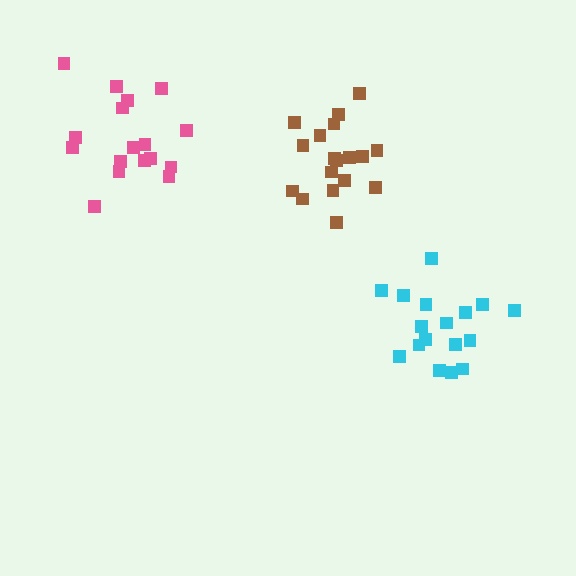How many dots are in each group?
Group 1: 17 dots, Group 2: 18 dots, Group 3: 17 dots (52 total).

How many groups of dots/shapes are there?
There are 3 groups.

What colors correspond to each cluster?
The clusters are colored: cyan, brown, pink.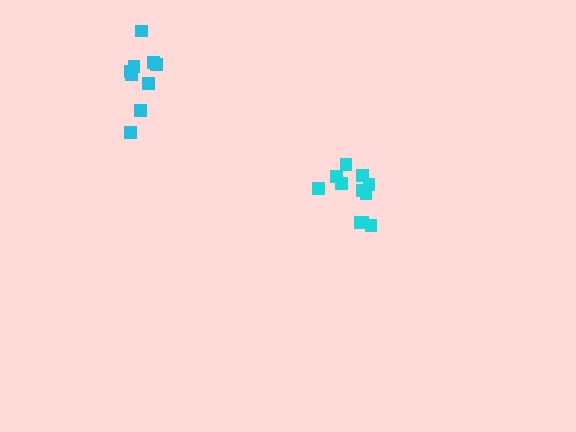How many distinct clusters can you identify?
There are 2 distinct clusters.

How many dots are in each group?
Group 1: 11 dots, Group 2: 9 dots (20 total).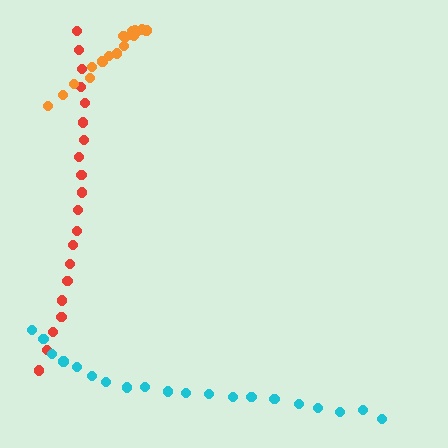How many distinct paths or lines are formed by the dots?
There are 3 distinct paths.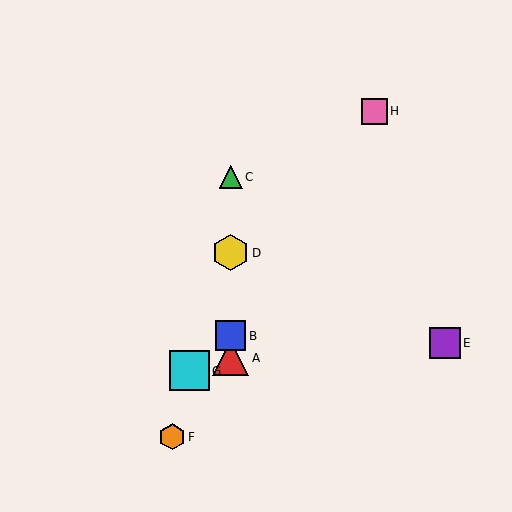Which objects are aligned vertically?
Objects A, B, C, D are aligned vertically.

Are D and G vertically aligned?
No, D is at x≈231 and G is at x≈189.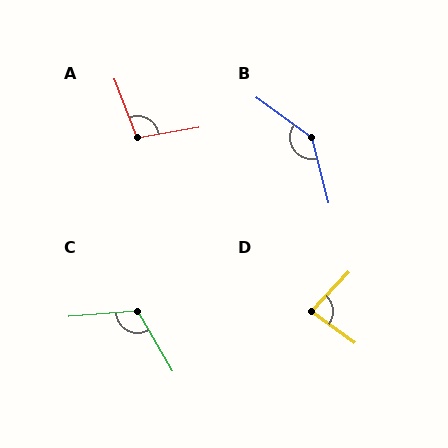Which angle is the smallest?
D, at approximately 82 degrees.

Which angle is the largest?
B, at approximately 140 degrees.